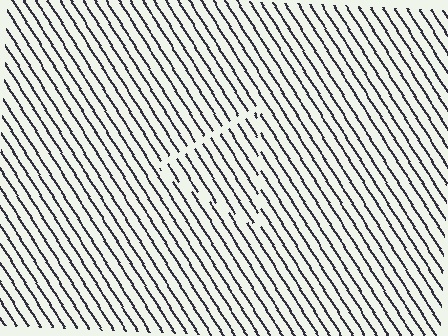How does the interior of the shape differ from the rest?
The interior of the shape contains the same grating, shifted by half a period — the contour is defined by the phase discontinuity where line-ends from the inner and outer gratings abut.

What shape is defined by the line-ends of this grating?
An illusory triangle. The interior of the shape contains the same grating, shifted by half a period — the contour is defined by the phase discontinuity where line-ends from the inner and outer gratings abut.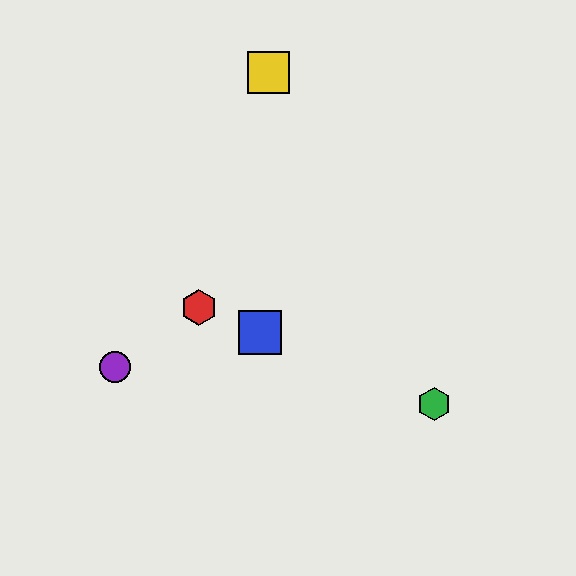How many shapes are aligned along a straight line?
3 shapes (the red hexagon, the blue square, the green hexagon) are aligned along a straight line.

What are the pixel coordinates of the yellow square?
The yellow square is at (269, 73).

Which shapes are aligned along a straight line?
The red hexagon, the blue square, the green hexagon are aligned along a straight line.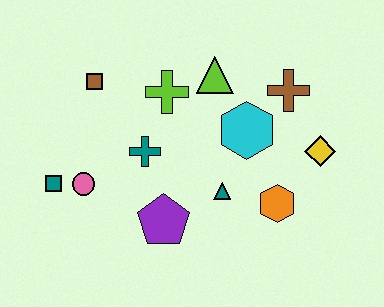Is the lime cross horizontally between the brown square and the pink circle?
No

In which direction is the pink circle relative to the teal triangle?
The pink circle is to the left of the teal triangle.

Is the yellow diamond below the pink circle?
No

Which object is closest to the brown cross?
The cyan hexagon is closest to the brown cross.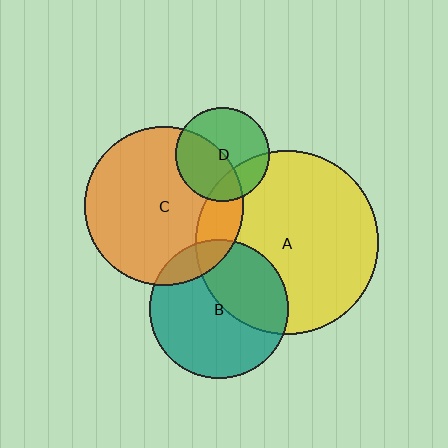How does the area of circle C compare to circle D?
Approximately 2.9 times.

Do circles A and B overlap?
Yes.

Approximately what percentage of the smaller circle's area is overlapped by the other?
Approximately 40%.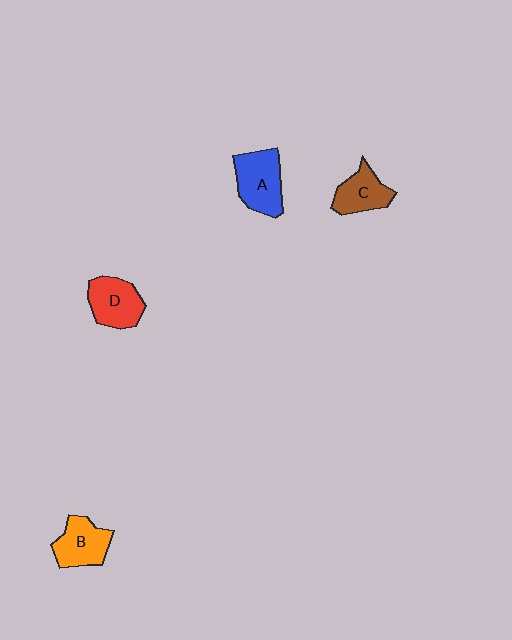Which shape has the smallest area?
Shape C (brown).